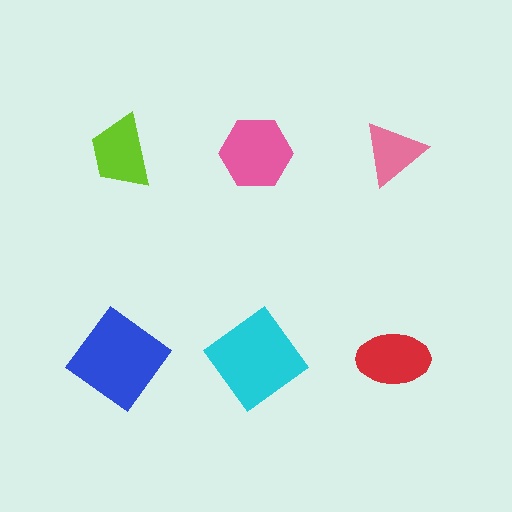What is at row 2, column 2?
A cyan diamond.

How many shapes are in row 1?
3 shapes.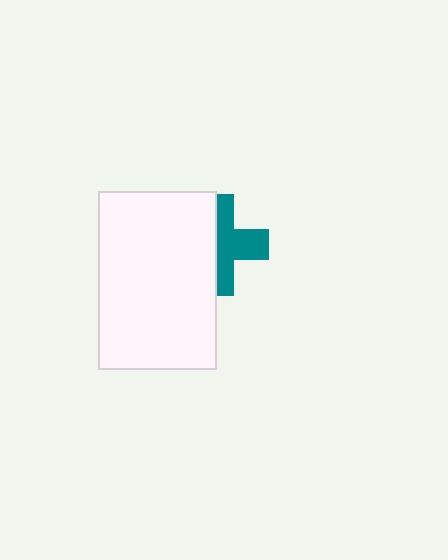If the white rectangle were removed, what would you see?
You would see the complete teal cross.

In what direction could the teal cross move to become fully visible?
The teal cross could move right. That would shift it out from behind the white rectangle entirely.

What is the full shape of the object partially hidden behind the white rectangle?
The partially hidden object is a teal cross.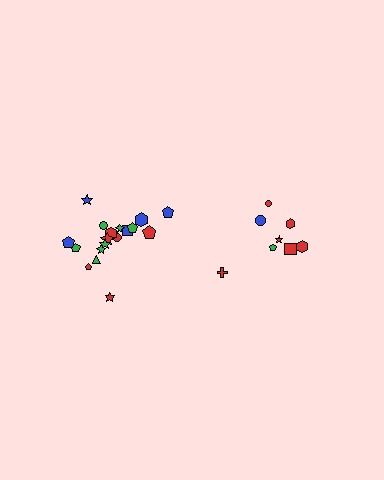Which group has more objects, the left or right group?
The left group.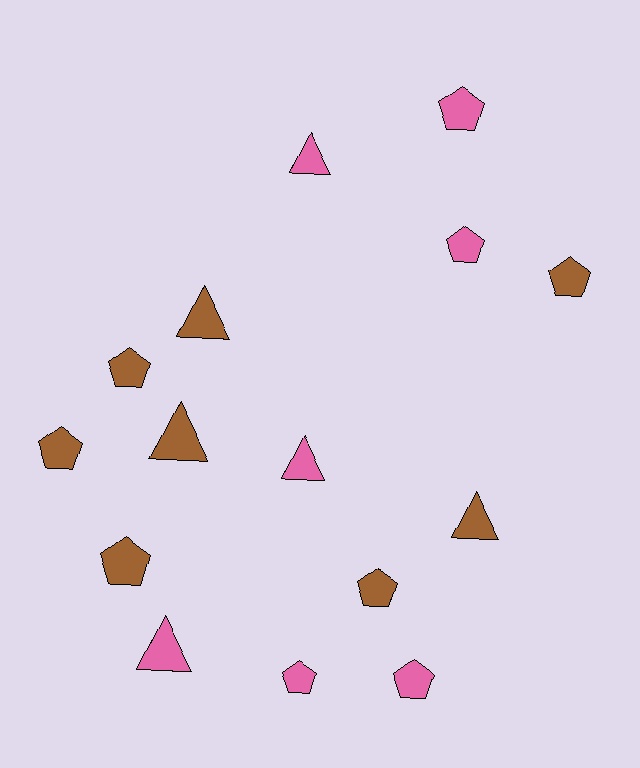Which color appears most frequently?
Brown, with 8 objects.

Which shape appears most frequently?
Pentagon, with 9 objects.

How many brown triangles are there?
There are 3 brown triangles.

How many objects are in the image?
There are 15 objects.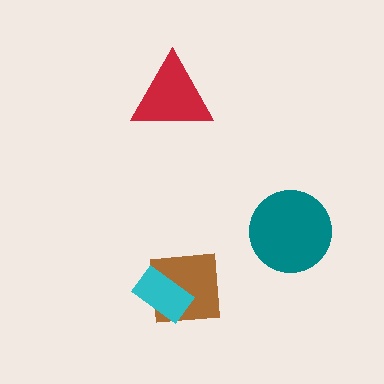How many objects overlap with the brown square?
1 object overlaps with the brown square.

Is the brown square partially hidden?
Yes, it is partially covered by another shape.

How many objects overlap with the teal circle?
0 objects overlap with the teal circle.